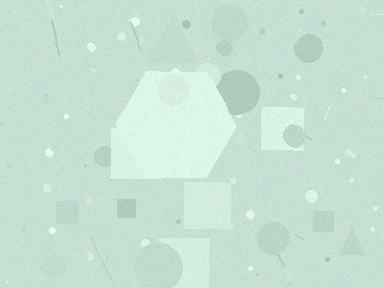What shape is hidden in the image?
A hexagon is hidden in the image.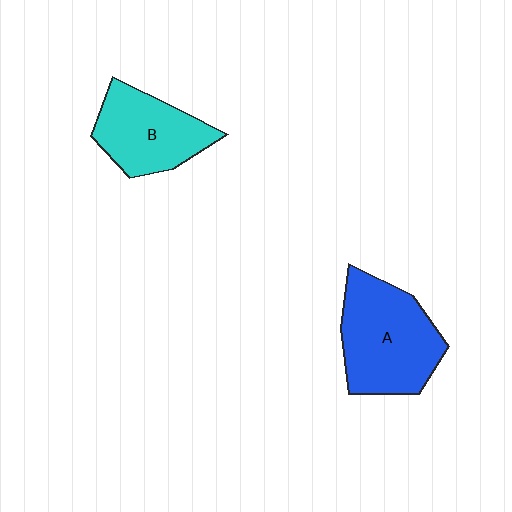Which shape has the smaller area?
Shape B (cyan).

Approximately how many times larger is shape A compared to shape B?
Approximately 1.3 times.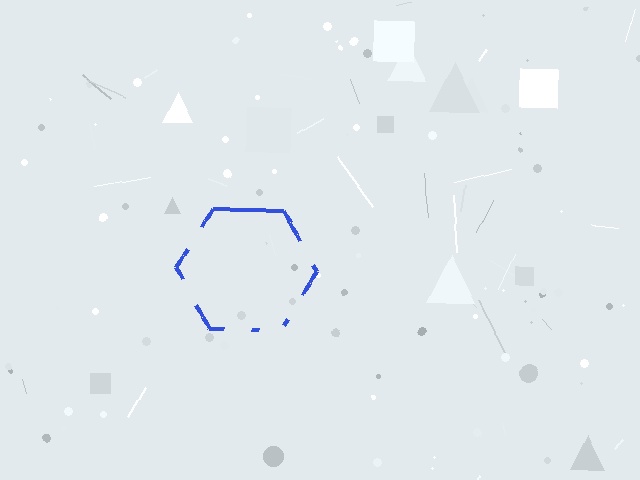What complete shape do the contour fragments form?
The contour fragments form a hexagon.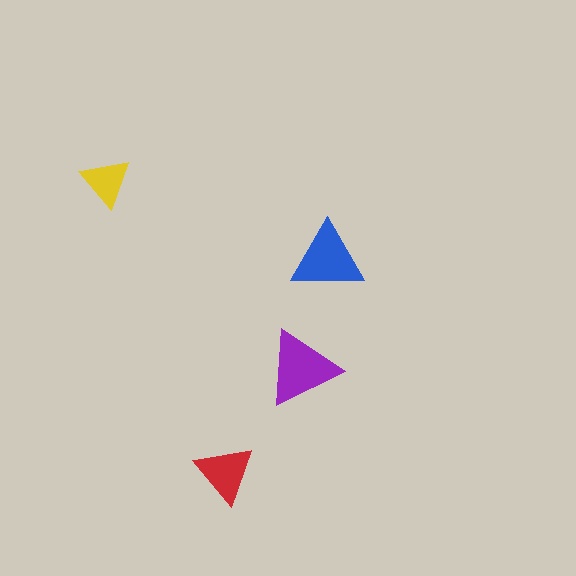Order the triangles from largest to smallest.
the purple one, the blue one, the red one, the yellow one.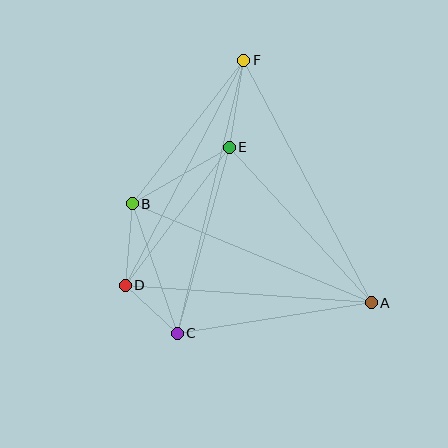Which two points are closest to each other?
Points C and D are closest to each other.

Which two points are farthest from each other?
Points C and F are farthest from each other.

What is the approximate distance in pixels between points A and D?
The distance between A and D is approximately 247 pixels.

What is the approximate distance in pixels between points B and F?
The distance between B and F is approximately 182 pixels.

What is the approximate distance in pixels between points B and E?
The distance between B and E is approximately 112 pixels.